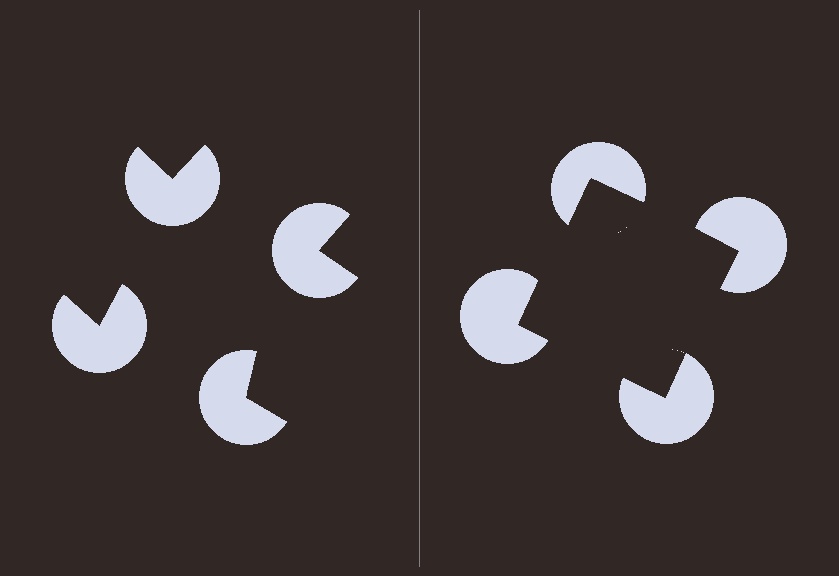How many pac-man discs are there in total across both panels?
8 — 4 on each side.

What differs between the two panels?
The pac-man discs are positioned identically on both sides; only the wedge orientations differ. On the right they align to a square; on the left they are misaligned.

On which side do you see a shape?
An illusory square appears on the right side. On the left side the wedge cuts are rotated, so no coherent shape forms.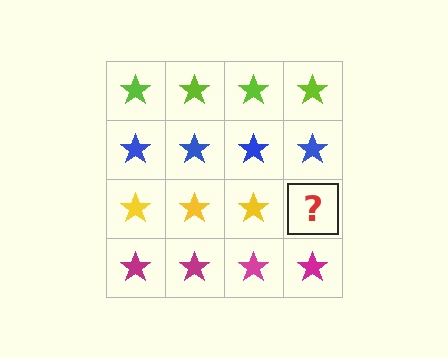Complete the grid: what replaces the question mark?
The question mark should be replaced with a yellow star.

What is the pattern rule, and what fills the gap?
The rule is that each row has a consistent color. The gap should be filled with a yellow star.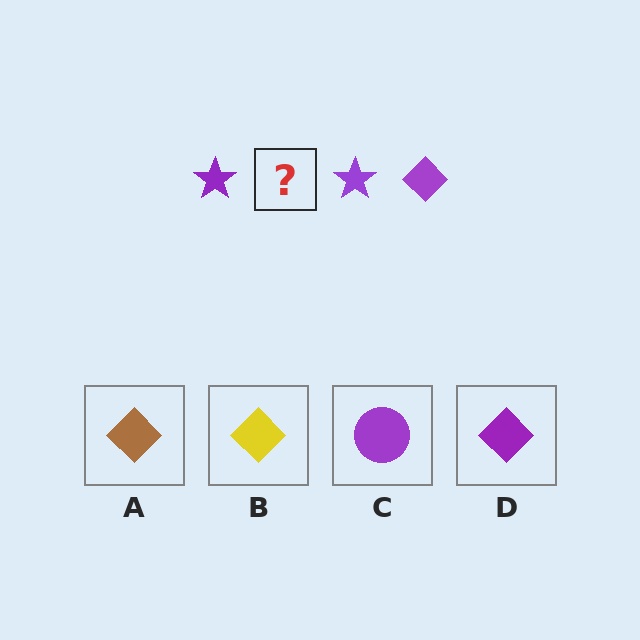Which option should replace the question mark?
Option D.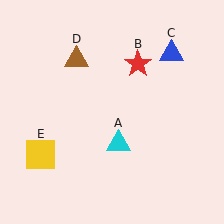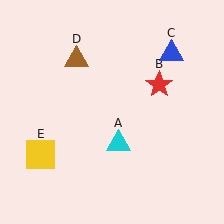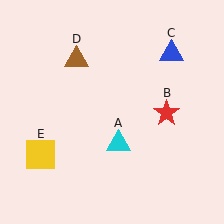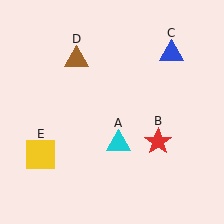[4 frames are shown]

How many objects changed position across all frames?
1 object changed position: red star (object B).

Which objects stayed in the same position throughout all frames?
Cyan triangle (object A) and blue triangle (object C) and brown triangle (object D) and yellow square (object E) remained stationary.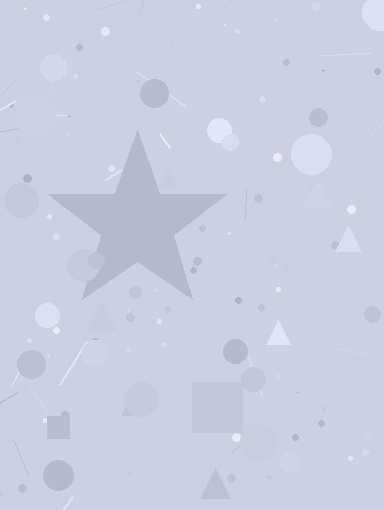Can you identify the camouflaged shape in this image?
The camouflaged shape is a star.